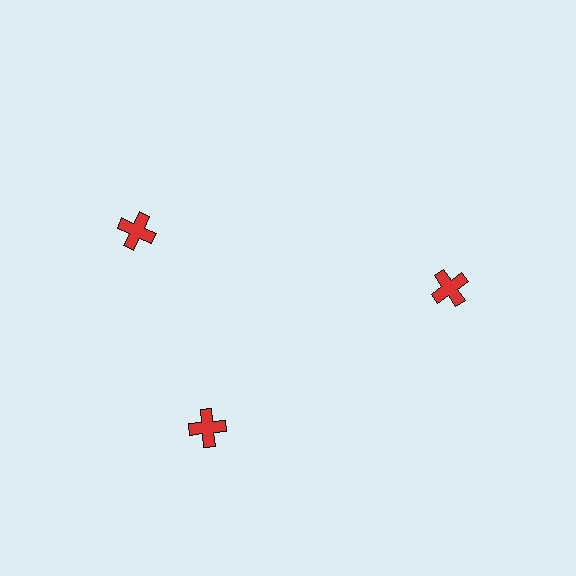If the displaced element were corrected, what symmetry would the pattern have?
It would have 3-fold rotational symmetry — the pattern would map onto itself every 120 degrees.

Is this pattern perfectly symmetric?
No. The 3 red crosses are arranged in a ring, but one element near the 11 o'clock position is rotated out of alignment along the ring, breaking the 3-fold rotational symmetry.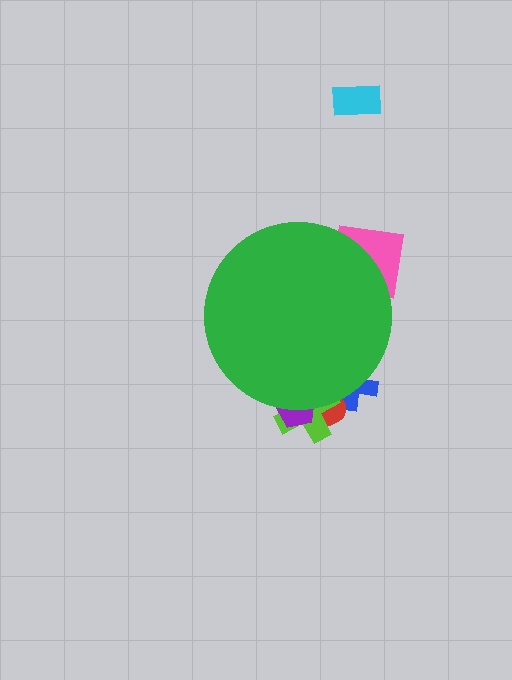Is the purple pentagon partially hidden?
Yes, the purple pentagon is partially hidden behind the green circle.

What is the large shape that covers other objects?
A green circle.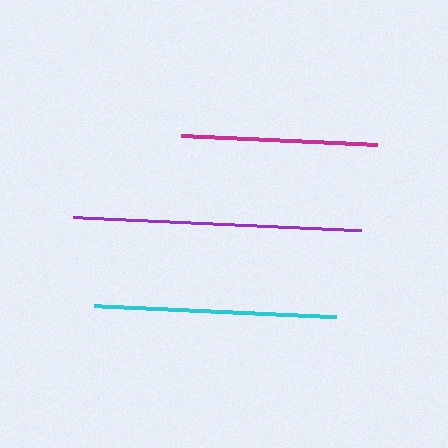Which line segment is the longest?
The purple line is the longest at approximately 288 pixels.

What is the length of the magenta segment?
The magenta segment is approximately 196 pixels long.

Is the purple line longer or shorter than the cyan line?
The purple line is longer than the cyan line.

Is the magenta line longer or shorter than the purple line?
The purple line is longer than the magenta line.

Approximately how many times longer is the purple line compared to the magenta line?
The purple line is approximately 1.5 times the length of the magenta line.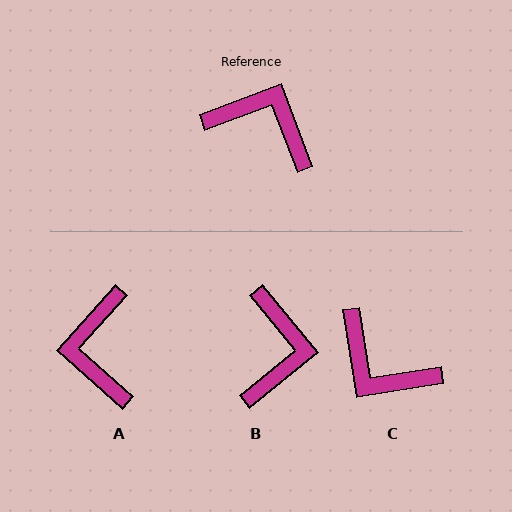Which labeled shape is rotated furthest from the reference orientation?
C, about 168 degrees away.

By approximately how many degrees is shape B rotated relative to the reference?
Approximately 71 degrees clockwise.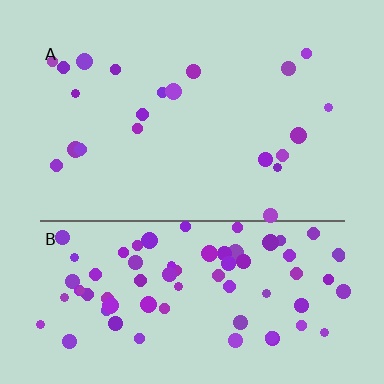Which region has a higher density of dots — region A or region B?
B (the bottom).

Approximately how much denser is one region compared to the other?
Approximately 3.7× — region B over region A.